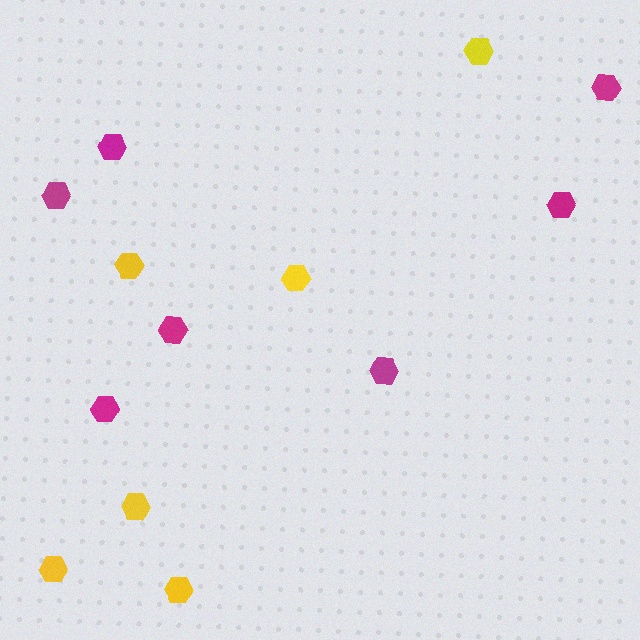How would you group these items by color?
There are 2 groups: one group of yellow hexagons (6) and one group of magenta hexagons (7).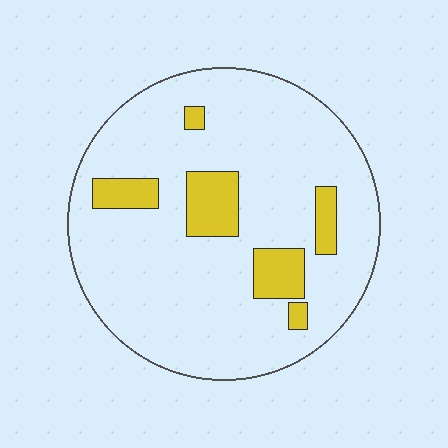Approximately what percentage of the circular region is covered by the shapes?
Approximately 15%.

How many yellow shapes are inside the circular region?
6.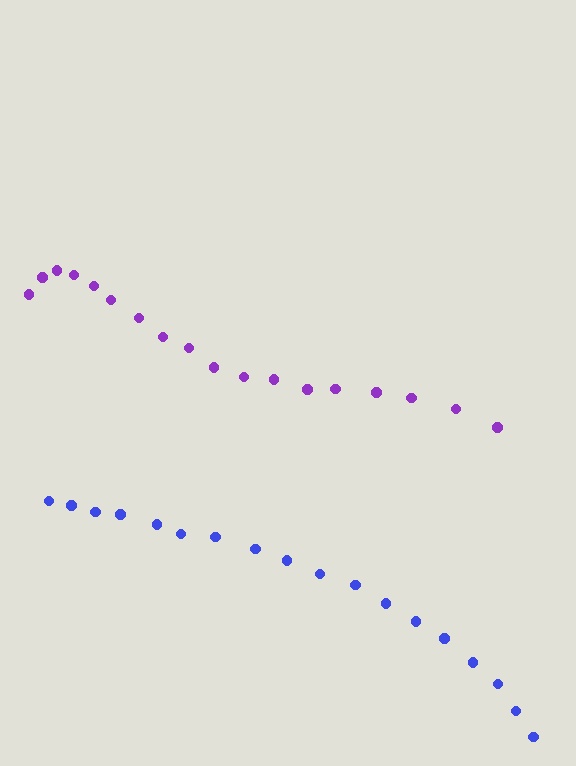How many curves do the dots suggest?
There are 2 distinct paths.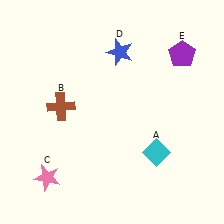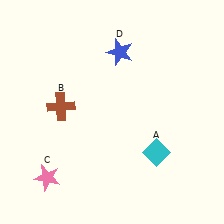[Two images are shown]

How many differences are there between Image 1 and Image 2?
There is 1 difference between the two images.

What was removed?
The purple pentagon (E) was removed in Image 2.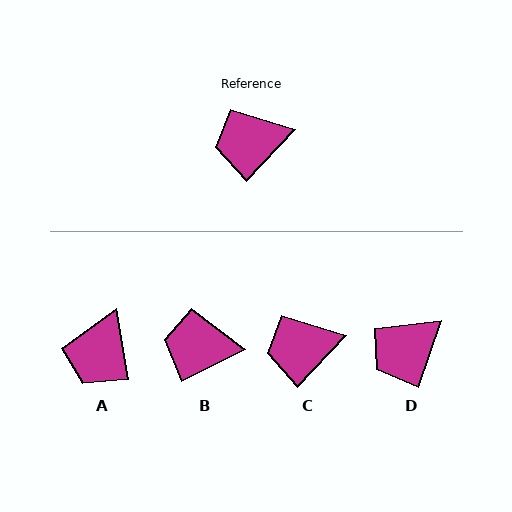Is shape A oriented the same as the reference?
No, it is off by about 53 degrees.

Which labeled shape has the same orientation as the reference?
C.